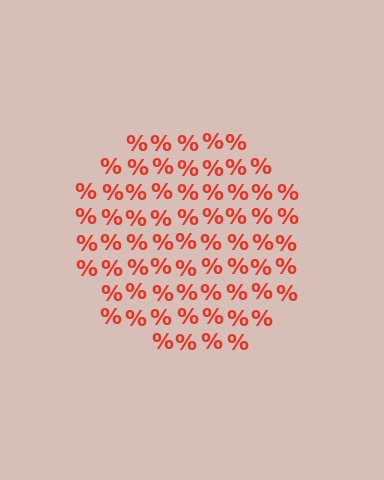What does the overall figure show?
The overall figure shows a circle.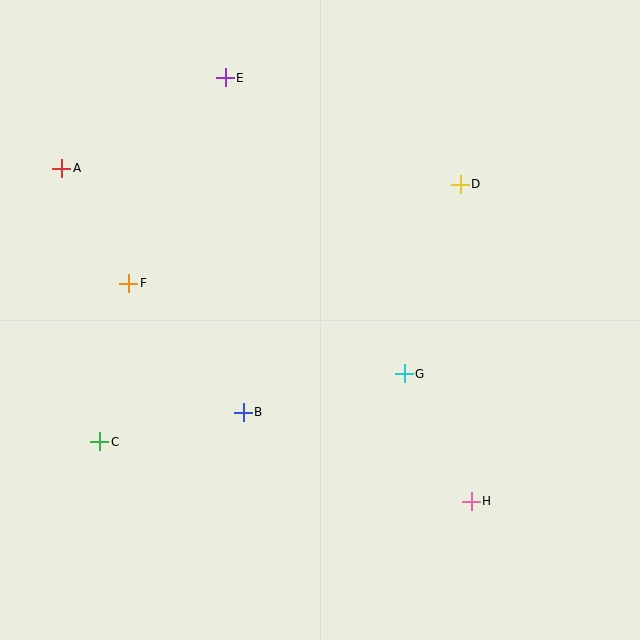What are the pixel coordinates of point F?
Point F is at (129, 283).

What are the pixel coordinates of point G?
Point G is at (404, 374).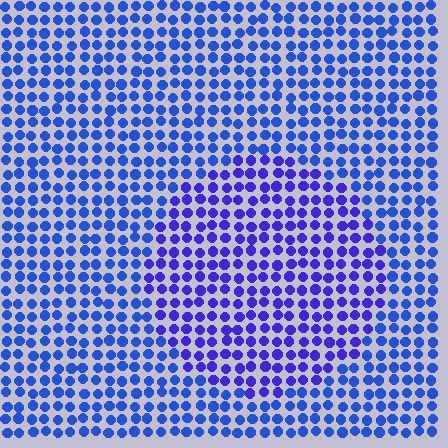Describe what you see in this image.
The image is filled with small blue elements in a uniform arrangement. A circle-shaped region is visible where the elements are tinted to a slightly different hue, forming a subtle color boundary.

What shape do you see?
I see a circle.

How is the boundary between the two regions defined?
The boundary is defined purely by a slight shift in hue (about 24 degrees). Spacing, size, and orientation are identical on both sides.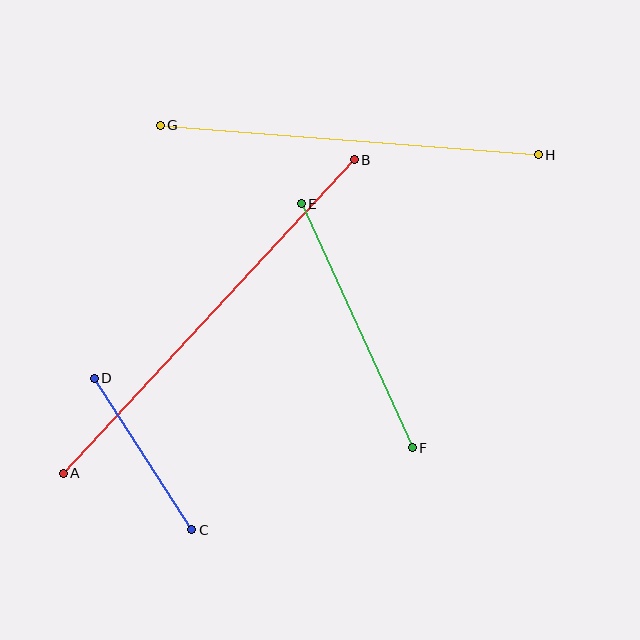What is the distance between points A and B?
The distance is approximately 428 pixels.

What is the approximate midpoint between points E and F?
The midpoint is at approximately (357, 326) pixels.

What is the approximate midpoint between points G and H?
The midpoint is at approximately (349, 140) pixels.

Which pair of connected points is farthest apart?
Points A and B are farthest apart.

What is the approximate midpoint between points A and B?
The midpoint is at approximately (209, 317) pixels.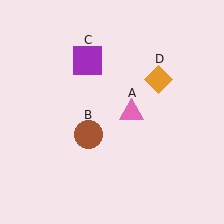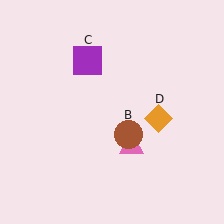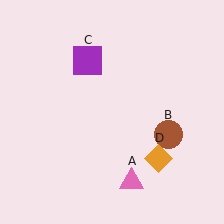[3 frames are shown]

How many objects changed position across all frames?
3 objects changed position: pink triangle (object A), brown circle (object B), orange diamond (object D).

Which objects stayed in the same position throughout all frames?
Purple square (object C) remained stationary.